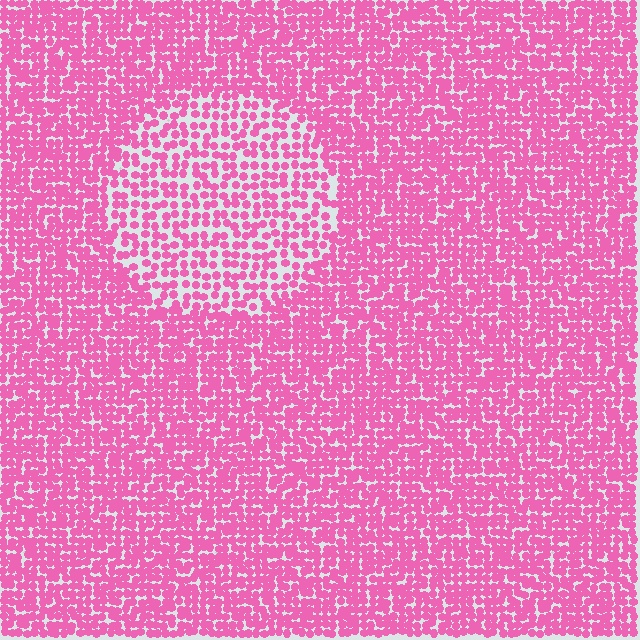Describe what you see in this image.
The image contains small pink elements arranged at two different densities. A circle-shaped region is visible where the elements are less densely packed than the surrounding area.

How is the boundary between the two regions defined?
The boundary is defined by a change in element density (approximately 1.7x ratio). All elements are the same color, size, and shape.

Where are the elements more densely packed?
The elements are more densely packed outside the circle boundary.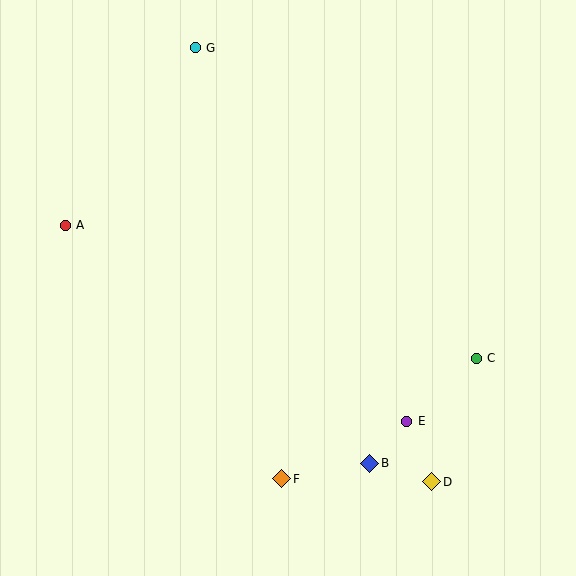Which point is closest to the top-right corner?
Point C is closest to the top-right corner.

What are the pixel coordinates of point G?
Point G is at (195, 48).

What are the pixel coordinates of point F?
Point F is at (282, 479).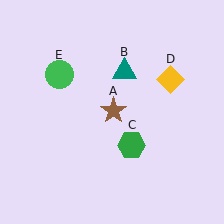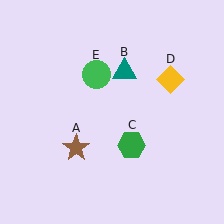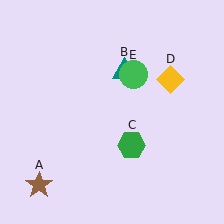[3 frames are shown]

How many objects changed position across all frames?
2 objects changed position: brown star (object A), green circle (object E).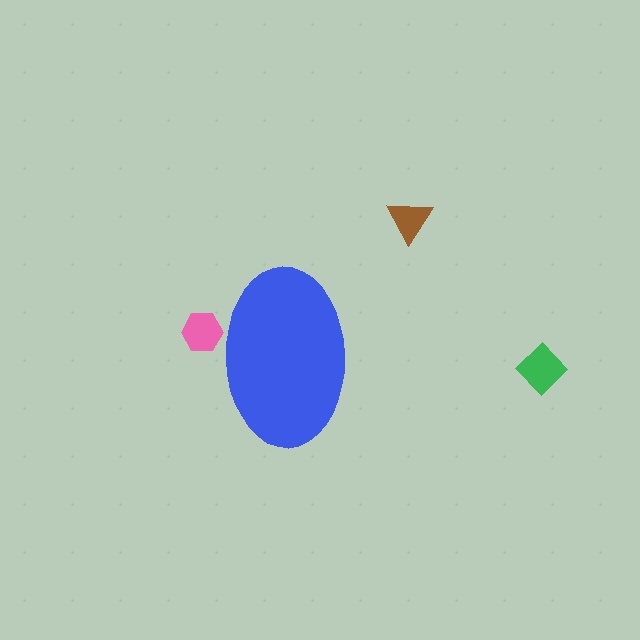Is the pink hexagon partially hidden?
Yes, the pink hexagon is partially hidden behind the blue ellipse.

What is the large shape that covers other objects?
A blue ellipse.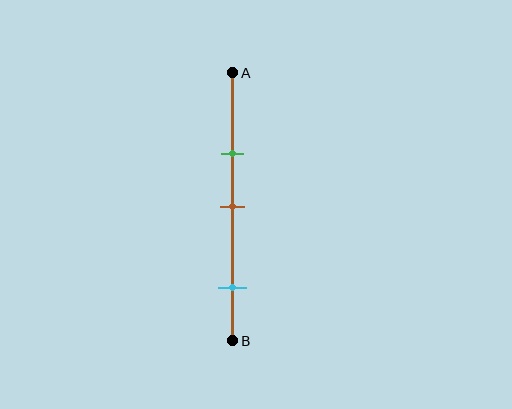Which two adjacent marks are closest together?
The green and brown marks are the closest adjacent pair.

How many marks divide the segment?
There are 3 marks dividing the segment.